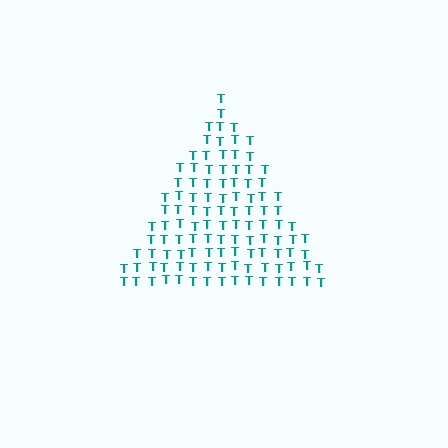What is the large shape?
The large shape is a triangle.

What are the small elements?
The small elements are letter T's.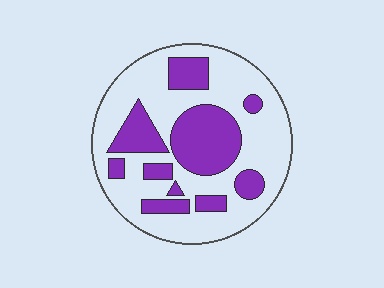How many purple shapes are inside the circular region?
10.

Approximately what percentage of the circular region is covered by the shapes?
Approximately 35%.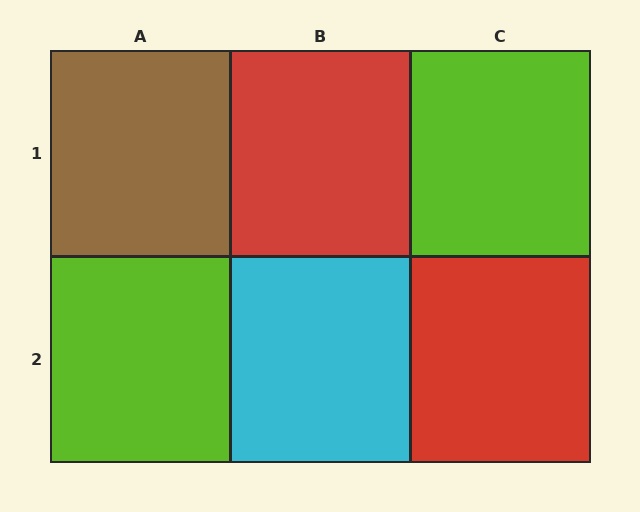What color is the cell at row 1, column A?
Brown.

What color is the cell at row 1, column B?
Red.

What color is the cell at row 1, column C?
Lime.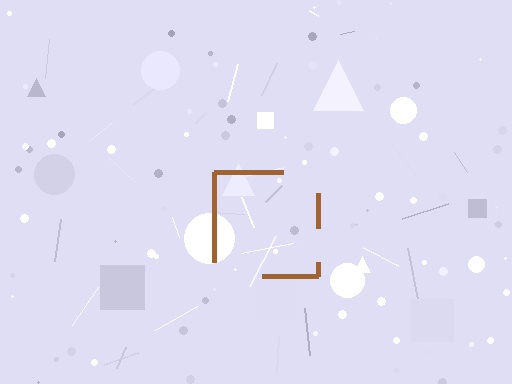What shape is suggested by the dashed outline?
The dashed outline suggests a square.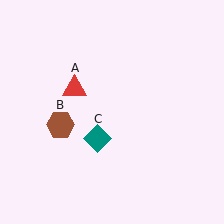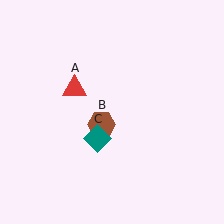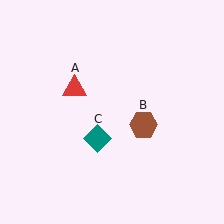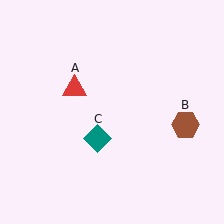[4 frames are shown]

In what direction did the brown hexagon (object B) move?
The brown hexagon (object B) moved right.